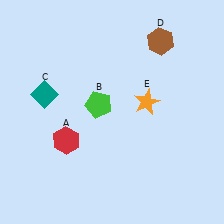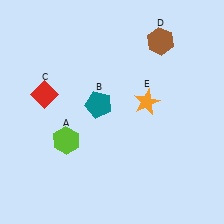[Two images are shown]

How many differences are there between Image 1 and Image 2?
There are 3 differences between the two images.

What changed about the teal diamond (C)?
In Image 1, C is teal. In Image 2, it changed to red.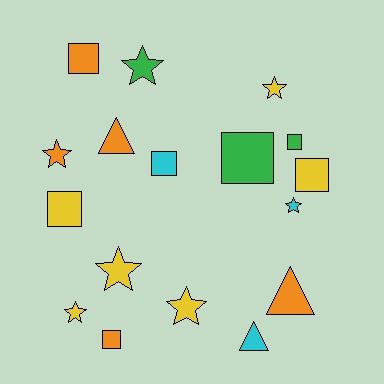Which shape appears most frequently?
Square, with 7 objects.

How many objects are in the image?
There are 17 objects.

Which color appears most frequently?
Yellow, with 6 objects.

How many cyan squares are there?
There is 1 cyan square.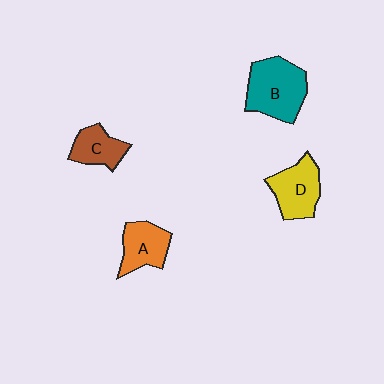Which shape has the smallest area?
Shape C (brown).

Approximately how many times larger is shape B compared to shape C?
Approximately 1.8 times.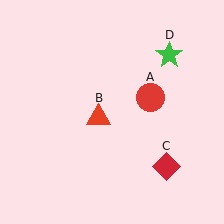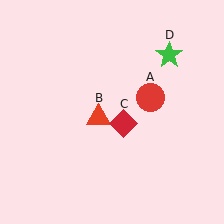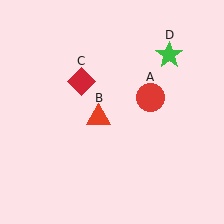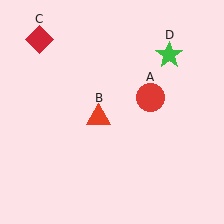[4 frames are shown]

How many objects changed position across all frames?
1 object changed position: red diamond (object C).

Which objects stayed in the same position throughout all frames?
Red circle (object A) and red triangle (object B) and green star (object D) remained stationary.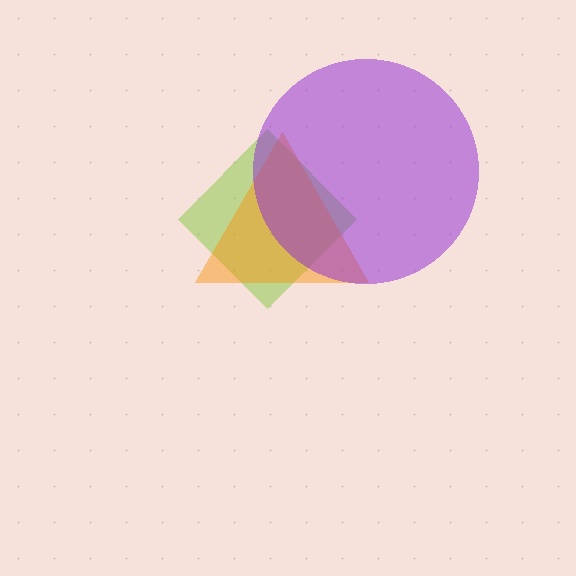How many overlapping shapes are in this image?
There are 3 overlapping shapes in the image.